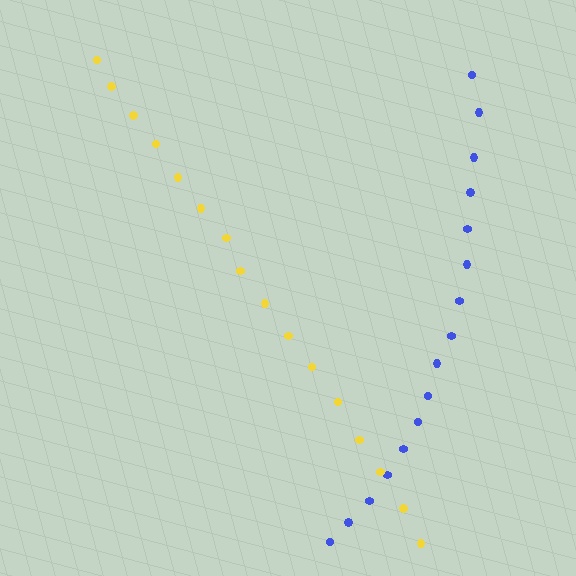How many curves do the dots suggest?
There are 2 distinct paths.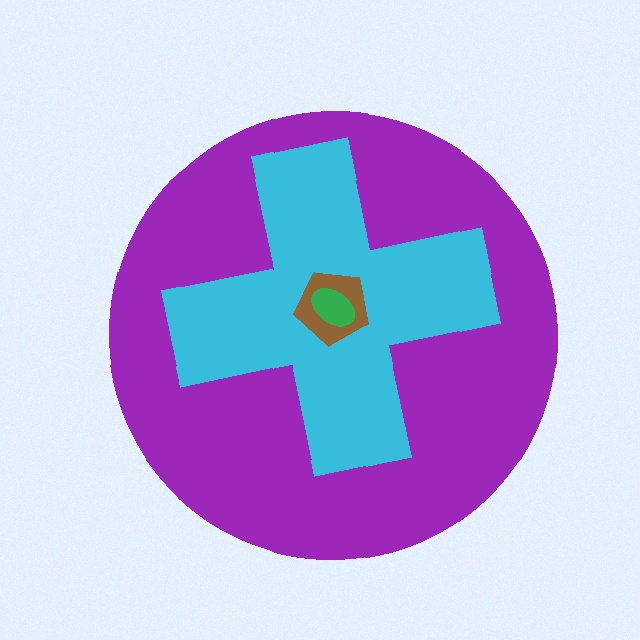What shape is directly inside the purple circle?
The cyan cross.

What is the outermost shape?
The purple circle.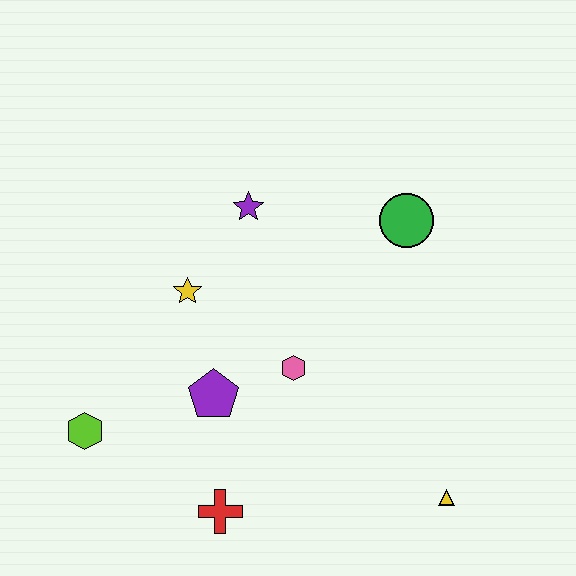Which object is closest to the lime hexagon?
The purple pentagon is closest to the lime hexagon.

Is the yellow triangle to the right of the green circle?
Yes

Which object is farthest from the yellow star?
The yellow triangle is farthest from the yellow star.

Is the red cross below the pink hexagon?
Yes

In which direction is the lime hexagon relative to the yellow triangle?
The lime hexagon is to the left of the yellow triangle.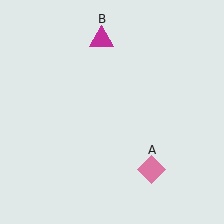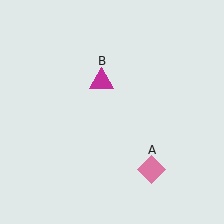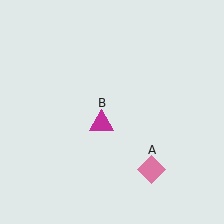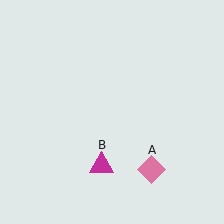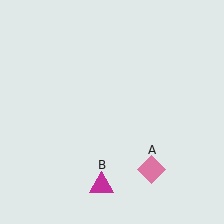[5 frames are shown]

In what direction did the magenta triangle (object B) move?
The magenta triangle (object B) moved down.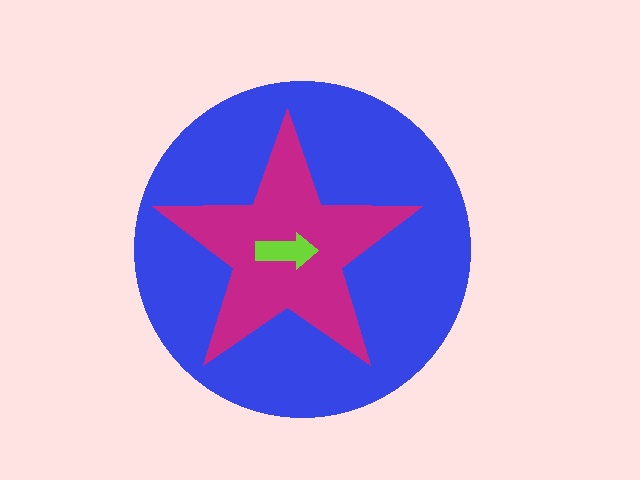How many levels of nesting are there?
3.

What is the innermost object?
The lime arrow.